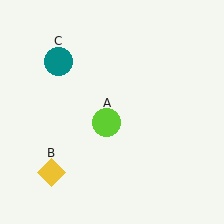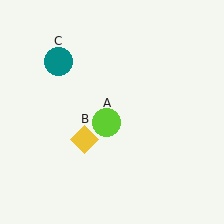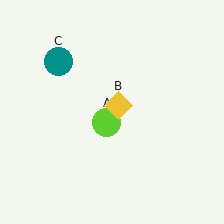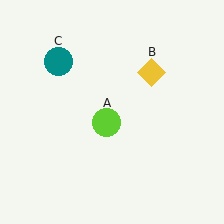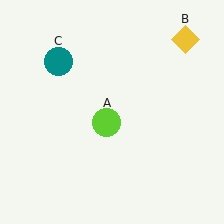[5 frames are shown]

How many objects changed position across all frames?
1 object changed position: yellow diamond (object B).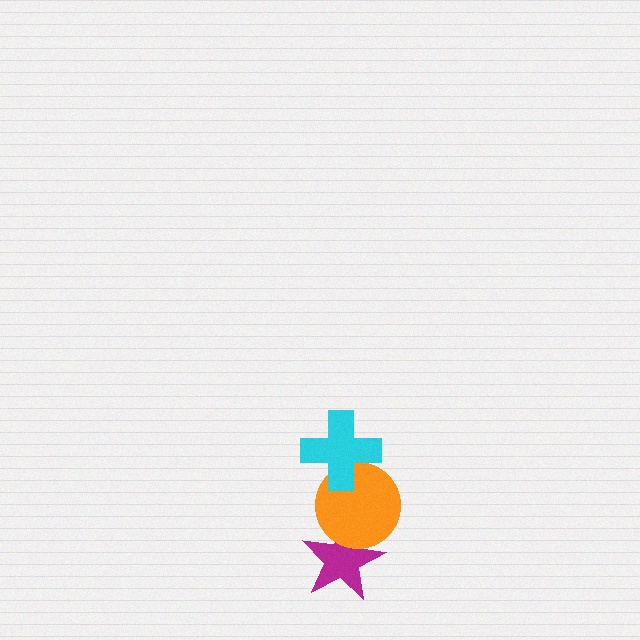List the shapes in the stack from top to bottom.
From top to bottom: the cyan cross, the orange circle, the magenta star.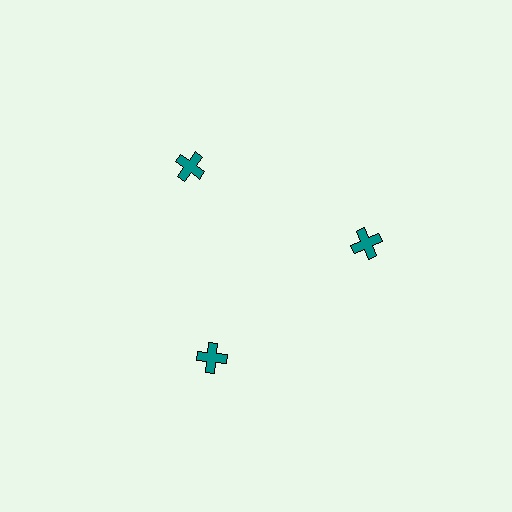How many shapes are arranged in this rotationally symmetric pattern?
There are 3 shapes, arranged in 3 groups of 1.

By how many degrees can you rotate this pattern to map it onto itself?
The pattern maps onto itself every 120 degrees of rotation.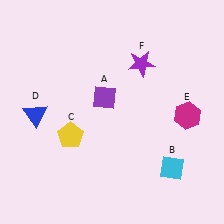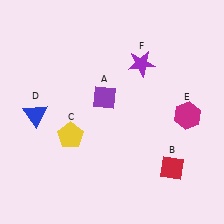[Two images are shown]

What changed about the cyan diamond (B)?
In Image 1, B is cyan. In Image 2, it changed to red.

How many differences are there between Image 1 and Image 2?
There is 1 difference between the two images.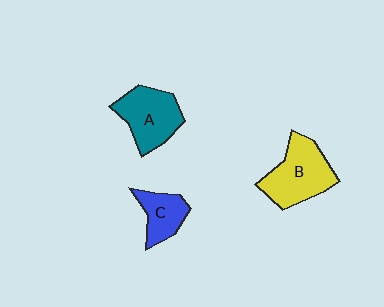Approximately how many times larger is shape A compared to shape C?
Approximately 1.6 times.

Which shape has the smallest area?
Shape C (blue).